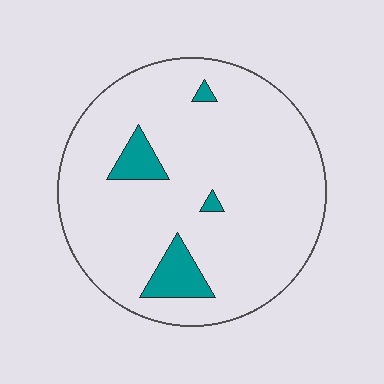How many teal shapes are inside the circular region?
4.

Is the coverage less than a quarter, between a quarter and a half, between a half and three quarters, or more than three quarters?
Less than a quarter.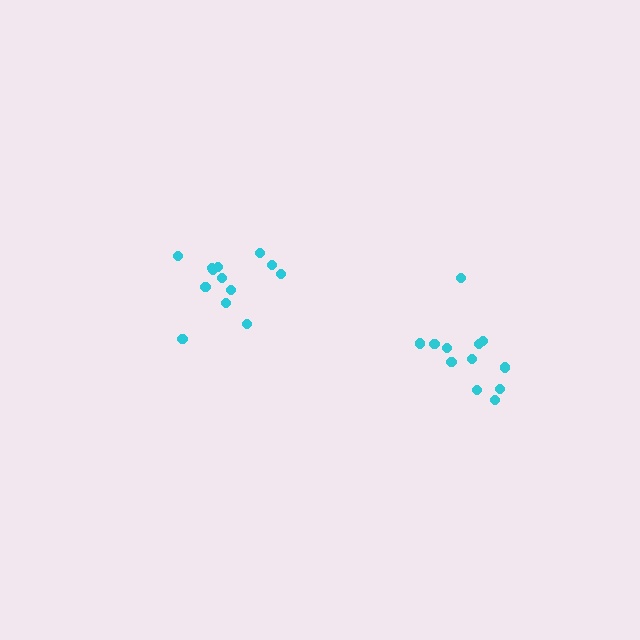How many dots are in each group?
Group 1: 13 dots, Group 2: 12 dots (25 total).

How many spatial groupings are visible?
There are 2 spatial groupings.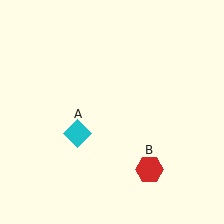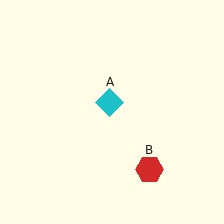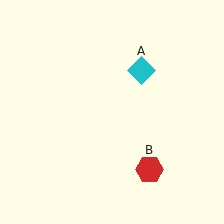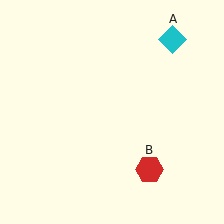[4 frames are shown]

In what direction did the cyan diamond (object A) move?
The cyan diamond (object A) moved up and to the right.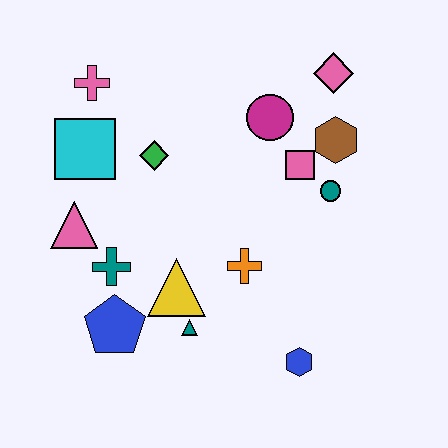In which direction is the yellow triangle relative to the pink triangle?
The yellow triangle is to the right of the pink triangle.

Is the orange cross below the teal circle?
Yes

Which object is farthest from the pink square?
The blue pentagon is farthest from the pink square.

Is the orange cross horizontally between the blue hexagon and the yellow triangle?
Yes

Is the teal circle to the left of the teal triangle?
No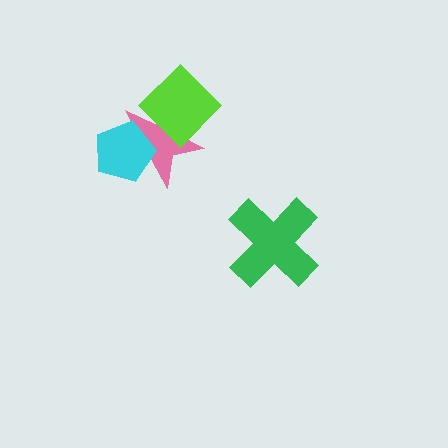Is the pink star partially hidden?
Yes, it is partially covered by another shape.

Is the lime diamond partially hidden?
No, no other shape covers it.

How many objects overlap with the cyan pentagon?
1 object overlaps with the cyan pentagon.